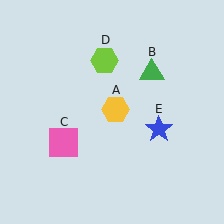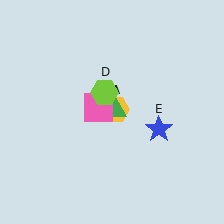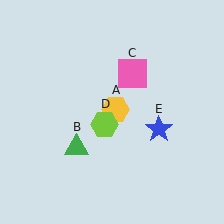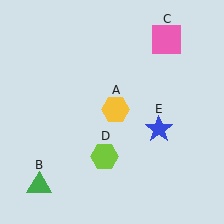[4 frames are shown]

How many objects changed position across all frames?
3 objects changed position: green triangle (object B), pink square (object C), lime hexagon (object D).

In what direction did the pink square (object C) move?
The pink square (object C) moved up and to the right.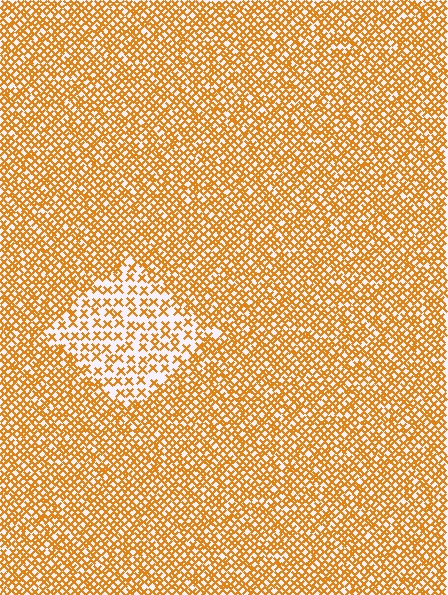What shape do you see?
I see a diamond.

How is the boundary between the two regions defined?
The boundary is defined by a change in element density (approximately 2.1x ratio). All elements are the same color, size, and shape.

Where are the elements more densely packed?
The elements are more densely packed outside the diamond boundary.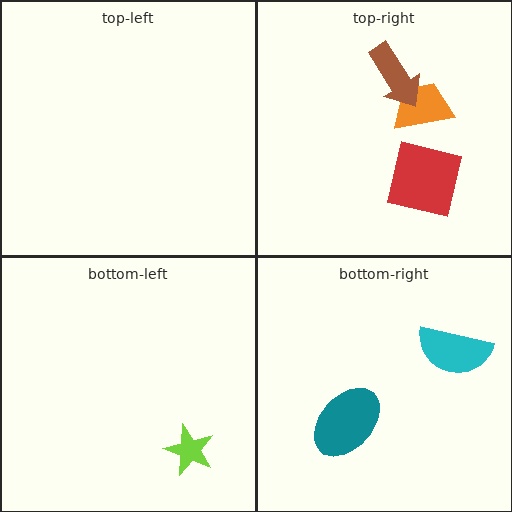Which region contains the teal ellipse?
The bottom-right region.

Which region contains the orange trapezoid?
The top-right region.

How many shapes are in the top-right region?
3.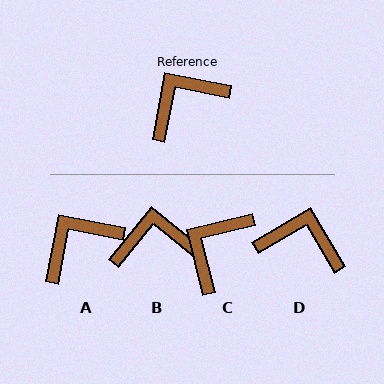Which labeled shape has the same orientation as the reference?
A.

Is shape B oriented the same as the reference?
No, it is off by about 29 degrees.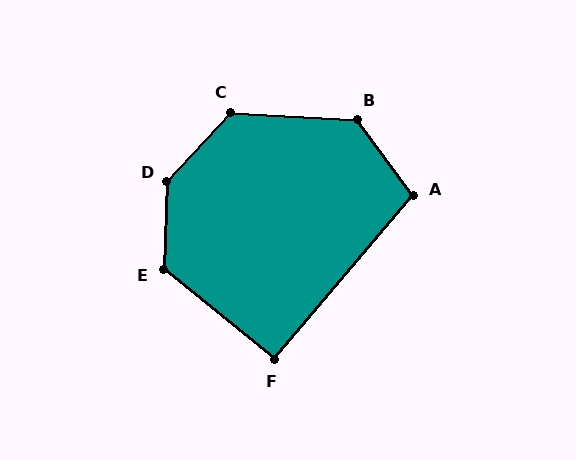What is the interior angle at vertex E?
Approximately 127 degrees (obtuse).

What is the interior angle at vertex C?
Approximately 130 degrees (obtuse).